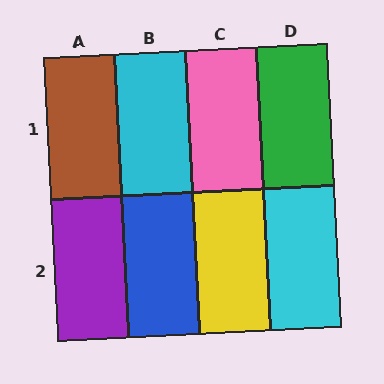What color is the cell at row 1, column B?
Cyan.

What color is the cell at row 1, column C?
Pink.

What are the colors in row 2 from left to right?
Purple, blue, yellow, cyan.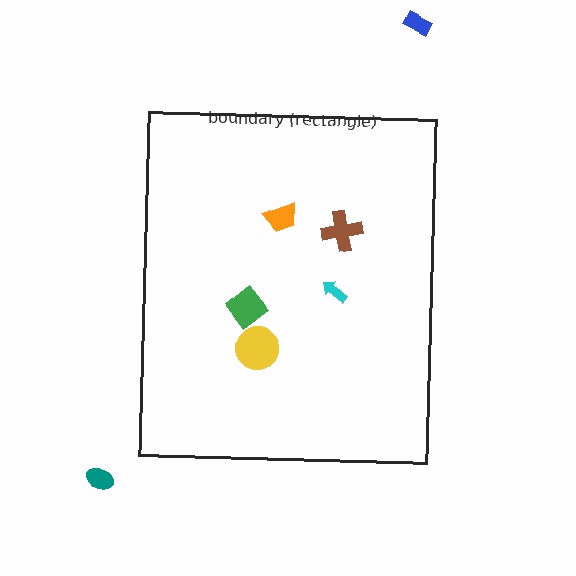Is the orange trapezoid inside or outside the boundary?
Inside.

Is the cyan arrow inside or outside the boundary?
Inside.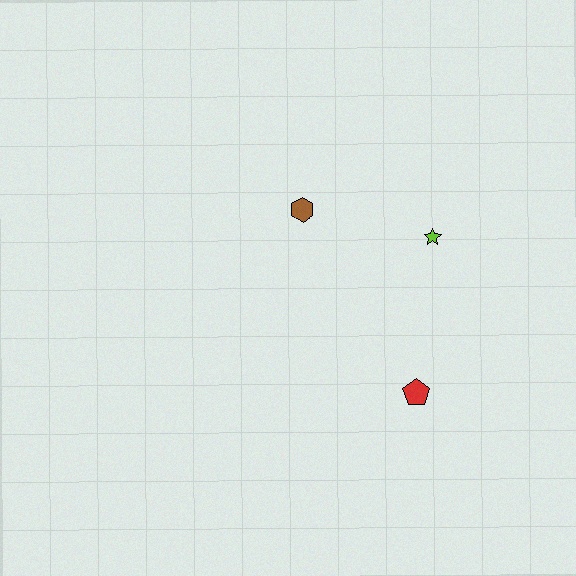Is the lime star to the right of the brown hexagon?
Yes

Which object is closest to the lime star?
The brown hexagon is closest to the lime star.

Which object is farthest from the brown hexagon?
The red pentagon is farthest from the brown hexagon.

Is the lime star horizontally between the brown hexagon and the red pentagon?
No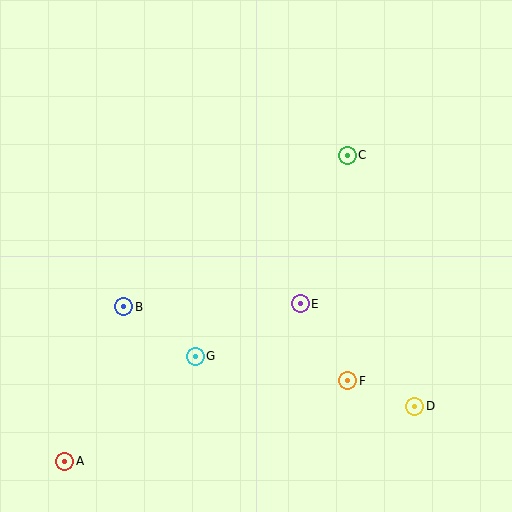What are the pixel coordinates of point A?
Point A is at (65, 461).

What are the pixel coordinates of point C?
Point C is at (347, 155).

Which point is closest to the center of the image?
Point E at (300, 304) is closest to the center.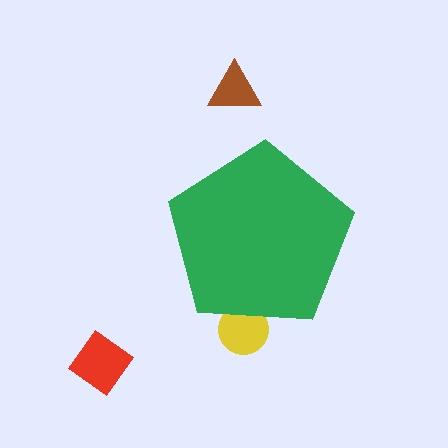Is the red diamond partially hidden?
No, the red diamond is fully visible.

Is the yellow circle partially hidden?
Yes, the yellow circle is partially hidden behind the green pentagon.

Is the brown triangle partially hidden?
No, the brown triangle is fully visible.